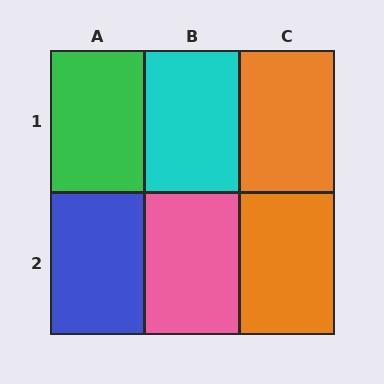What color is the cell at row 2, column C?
Orange.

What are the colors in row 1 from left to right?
Green, cyan, orange.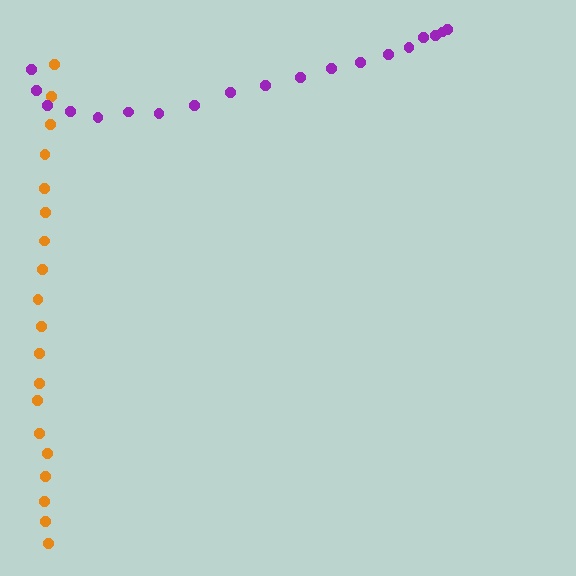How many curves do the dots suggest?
There are 2 distinct paths.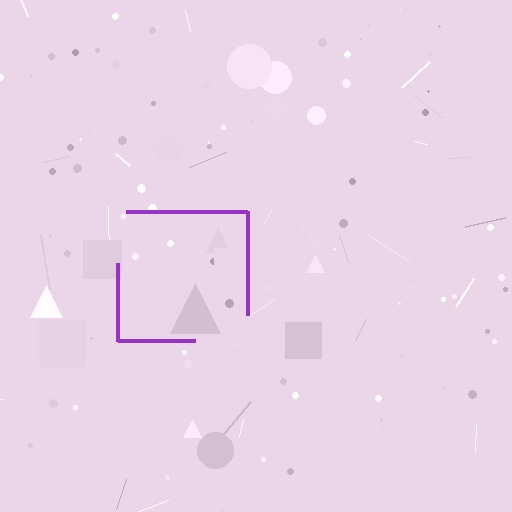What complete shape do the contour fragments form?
The contour fragments form a square.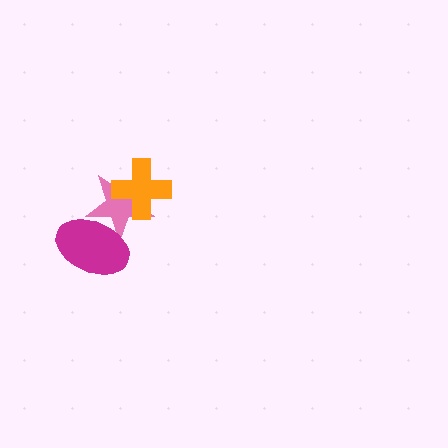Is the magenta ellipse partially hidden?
No, no other shape covers it.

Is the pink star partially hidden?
Yes, it is partially covered by another shape.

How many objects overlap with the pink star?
2 objects overlap with the pink star.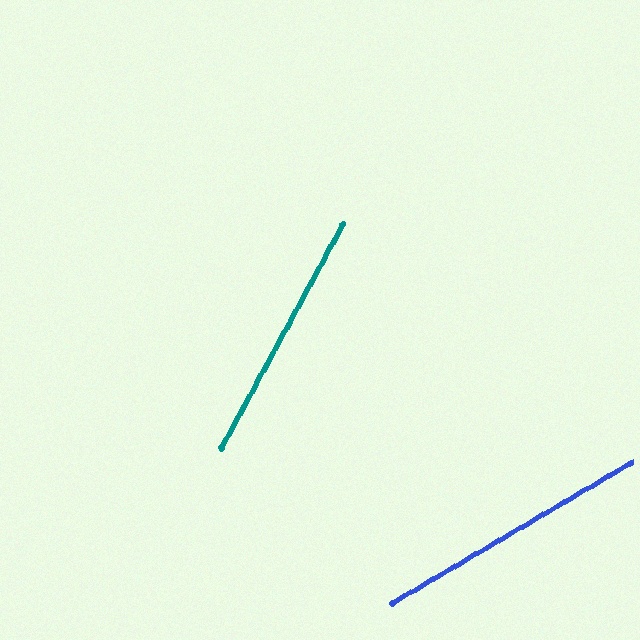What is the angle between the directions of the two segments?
Approximately 31 degrees.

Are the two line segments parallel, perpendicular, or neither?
Neither parallel nor perpendicular — they differ by about 31°.